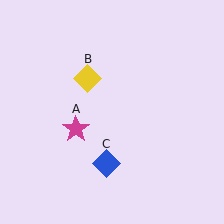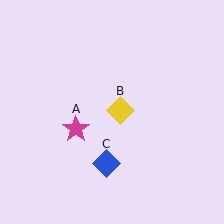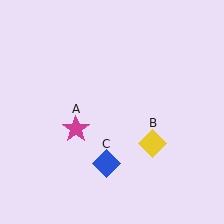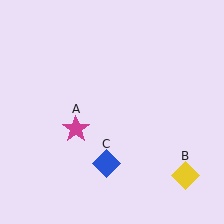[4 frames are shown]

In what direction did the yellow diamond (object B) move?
The yellow diamond (object B) moved down and to the right.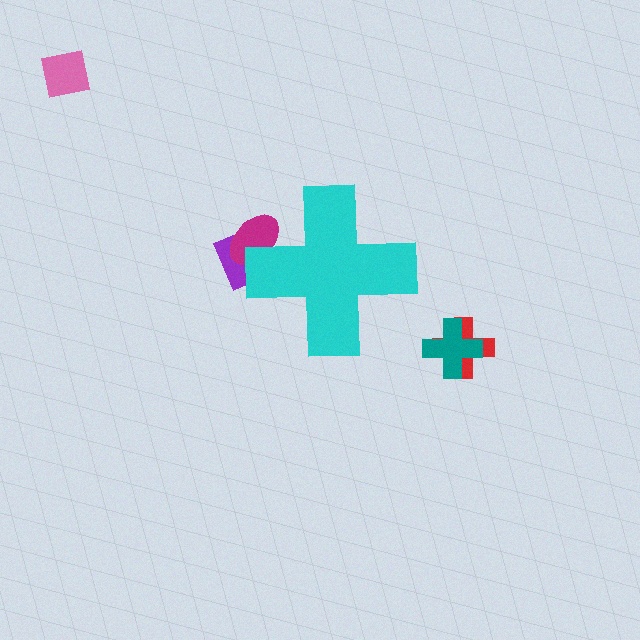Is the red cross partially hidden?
No, the red cross is fully visible.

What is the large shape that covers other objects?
A cyan cross.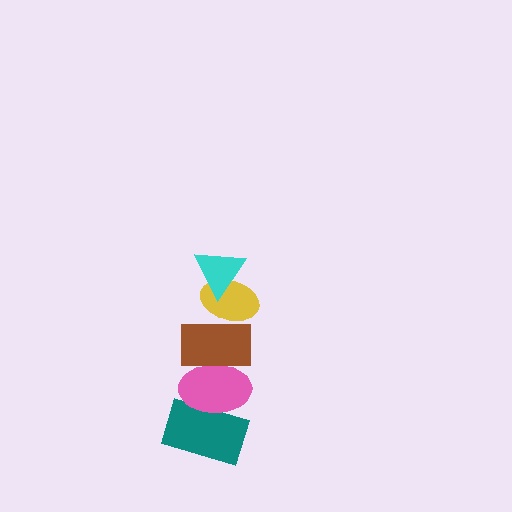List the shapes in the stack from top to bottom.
From top to bottom: the cyan triangle, the yellow ellipse, the brown rectangle, the pink ellipse, the teal rectangle.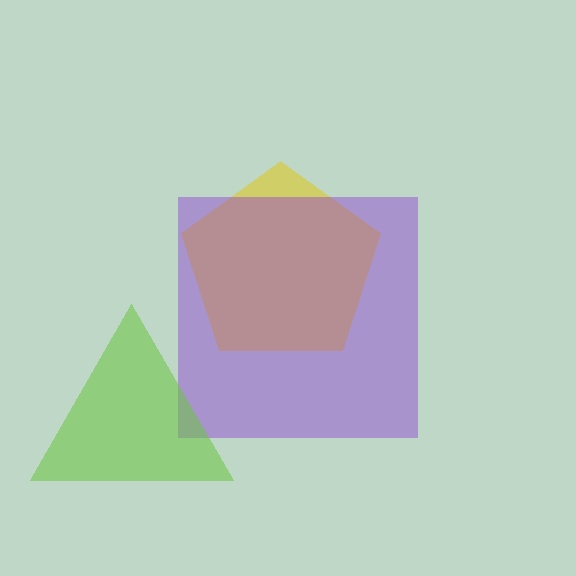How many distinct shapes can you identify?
There are 3 distinct shapes: a yellow pentagon, a purple square, a lime triangle.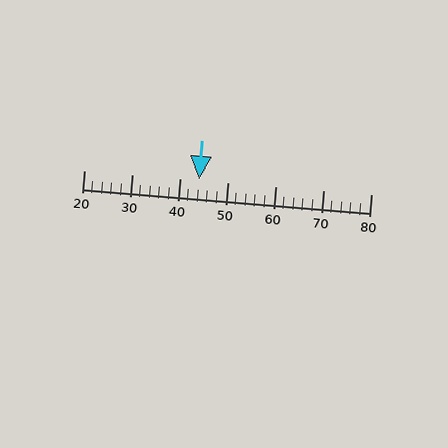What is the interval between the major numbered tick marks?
The major tick marks are spaced 10 units apart.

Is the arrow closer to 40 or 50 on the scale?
The arrow is closer to 40.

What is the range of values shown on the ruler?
The ruler shows values from 20 to 80.